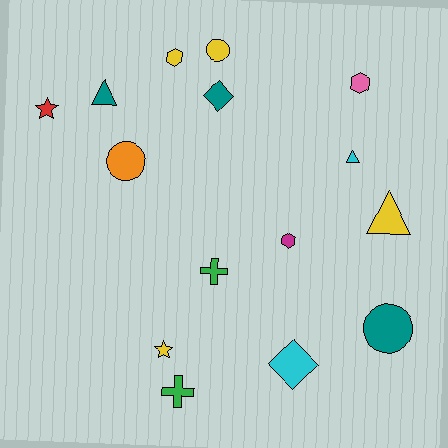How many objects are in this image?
There are 15 objects.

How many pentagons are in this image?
There are no pentagons.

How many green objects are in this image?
There are 2 green objects.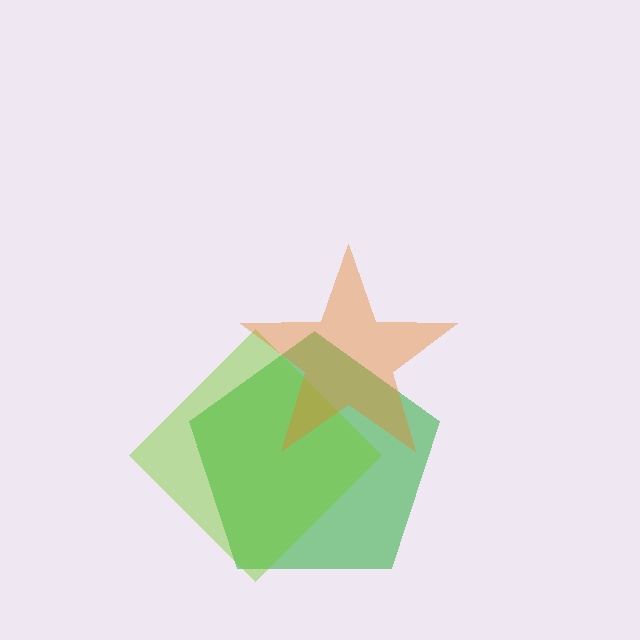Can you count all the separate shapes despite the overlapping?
Yes, there are 3 separate shapes.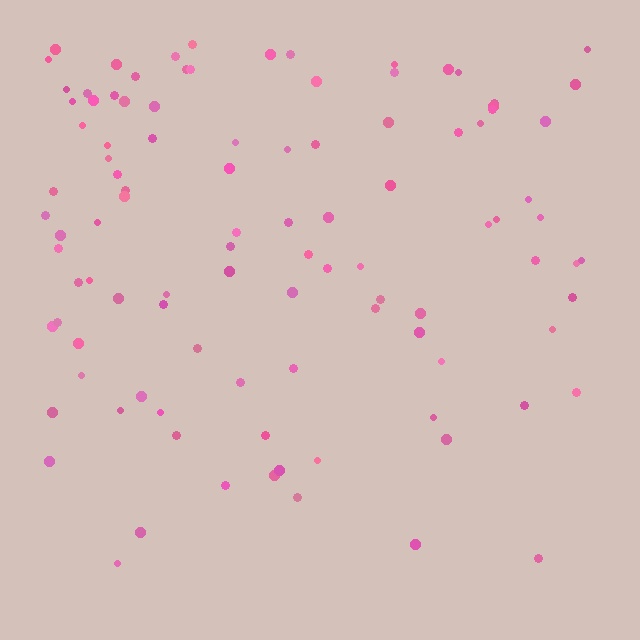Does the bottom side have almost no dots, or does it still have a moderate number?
Still a moderate number, just noticeably fewer than the top.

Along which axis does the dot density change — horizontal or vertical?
Vertical.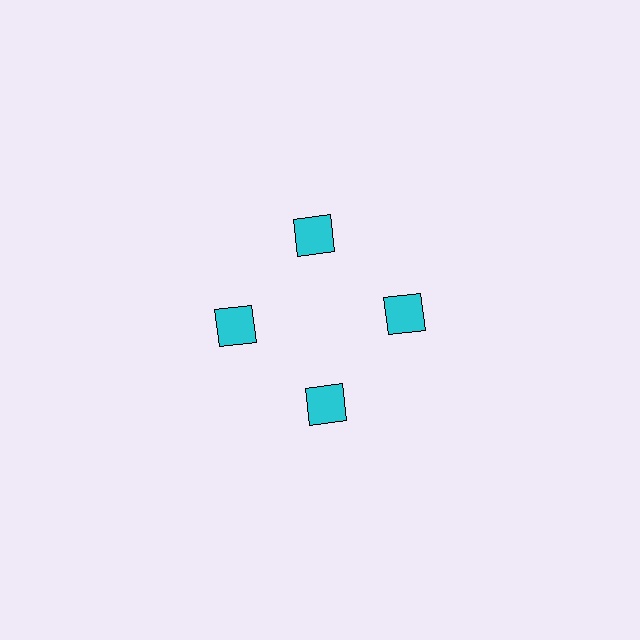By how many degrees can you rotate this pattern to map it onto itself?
The pattern maps onto itself every 90 degrees of rotation.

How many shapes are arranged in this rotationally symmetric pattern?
There are 4 shapes, arranged in 4 groups of 1.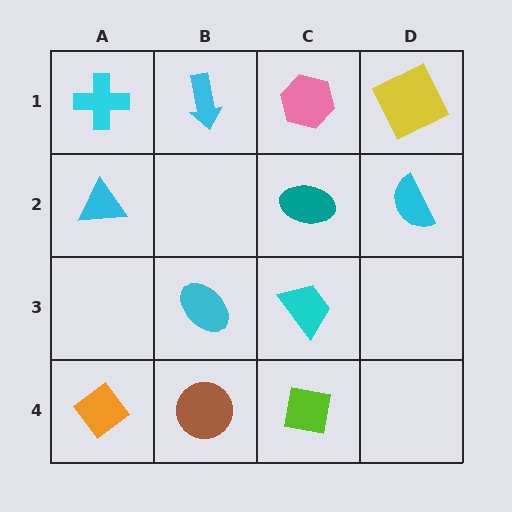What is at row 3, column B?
A cyan ellipse.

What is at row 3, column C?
A cyan trapezoid.